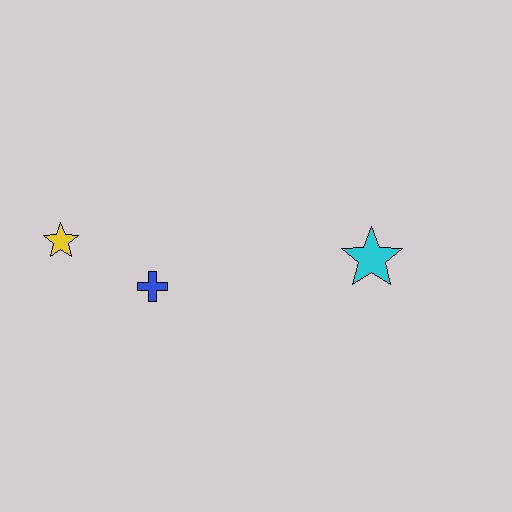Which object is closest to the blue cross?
The yellow star is closest to the blue cross.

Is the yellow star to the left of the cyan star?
Yes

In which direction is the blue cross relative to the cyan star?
The blue cross is to the left of the cyan star.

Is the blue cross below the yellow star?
Yes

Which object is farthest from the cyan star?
The yellow star is farthest from the cyan star.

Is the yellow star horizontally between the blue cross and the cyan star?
No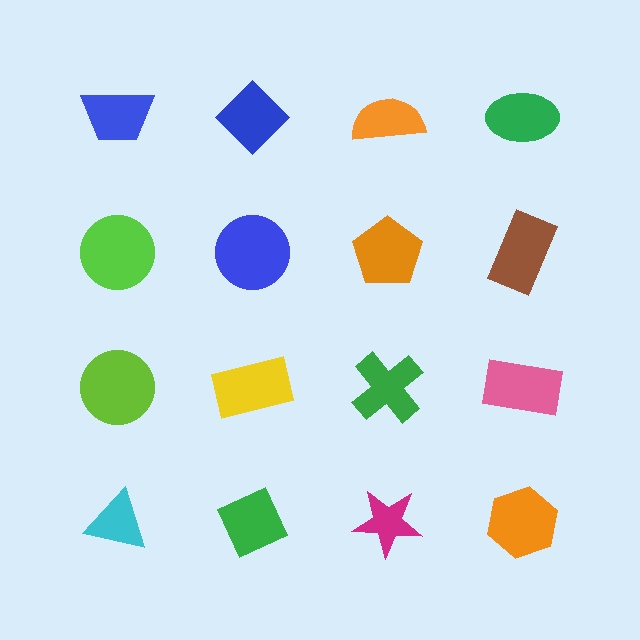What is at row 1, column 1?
A blue trapezoid.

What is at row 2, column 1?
A lime circle.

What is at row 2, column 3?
An orange pentagon.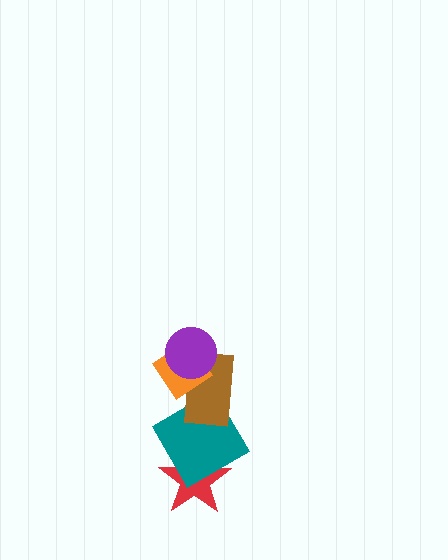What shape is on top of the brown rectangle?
The orange diamond is on top of the brown rectangle.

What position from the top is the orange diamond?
The orange diamond is 2nd from the top.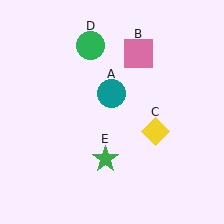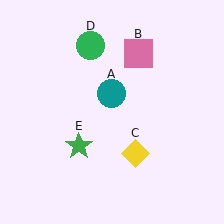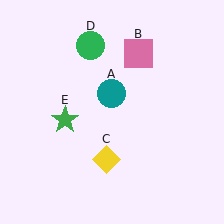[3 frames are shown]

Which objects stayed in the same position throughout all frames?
Teal circle (object A) and pink square (object B) and green circle (object D) remained stationary.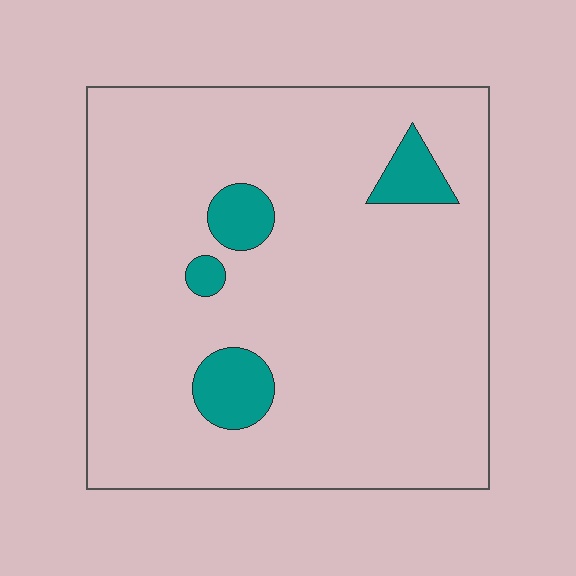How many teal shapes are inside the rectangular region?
4.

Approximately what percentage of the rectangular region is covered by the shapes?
Approximately 10%.